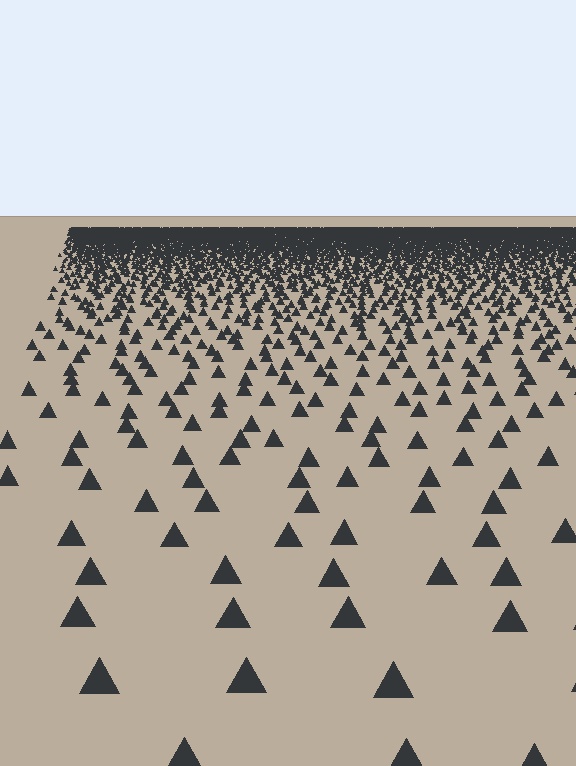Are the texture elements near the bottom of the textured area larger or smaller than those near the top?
Larger. Near the bottom, elements are closer to the viewer and appear at a bigger on-screen size.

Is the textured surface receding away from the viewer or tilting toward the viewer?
The surface is receding away from the viewer. Texture elements get smaller and denser toward the top.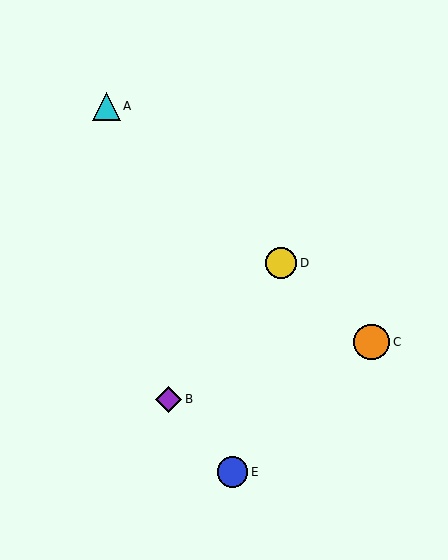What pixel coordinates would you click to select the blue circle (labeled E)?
Click at (233, 472) to select the blue circle E.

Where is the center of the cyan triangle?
The center of the cyan triangle is at (106, 106).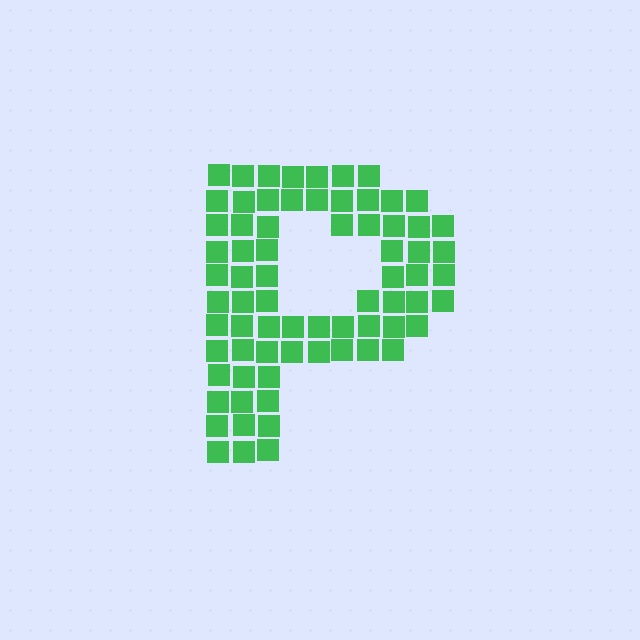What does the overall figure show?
The overall figure shows the letter P.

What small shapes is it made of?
It is made of small squares.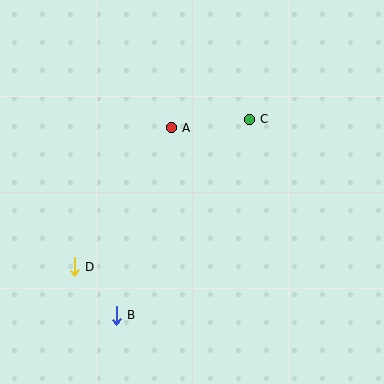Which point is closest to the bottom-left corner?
Point B is closest to the bottom-left corner.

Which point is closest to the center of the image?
Point A at (171, 128) is closest to the center.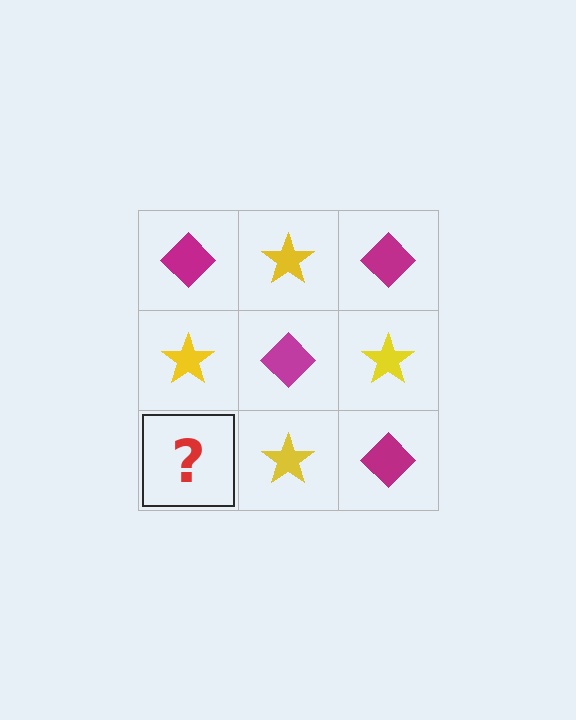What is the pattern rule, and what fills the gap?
The rule is that it alternates magenta diamond and yellow star in a checkerboard pattern. The gap should be filled with a magenta diamond.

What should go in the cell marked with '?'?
The missing cell should contain a magenta diamond.